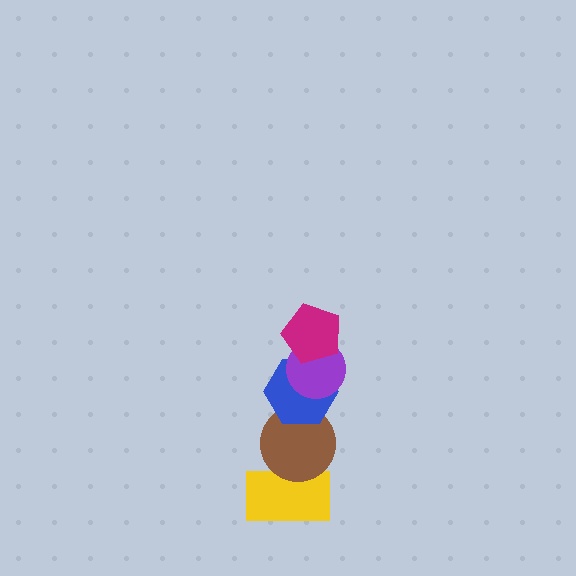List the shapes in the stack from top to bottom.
From top to bottom: the magenta pentagon, the purple circle, the blue hexagon, the brown circle, the yellow rectangle.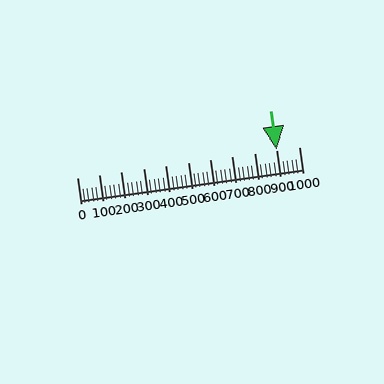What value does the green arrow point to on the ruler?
The green arrow points to approximately 900.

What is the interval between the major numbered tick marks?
The major tick marks are spaced 100 units apart.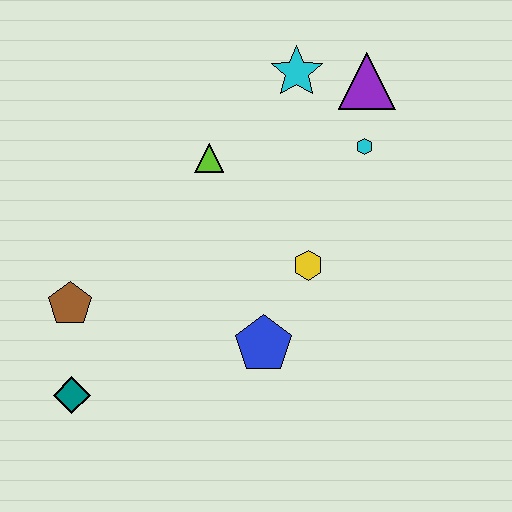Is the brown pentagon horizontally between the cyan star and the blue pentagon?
No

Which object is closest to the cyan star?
The purple triangle is closest to the cyan star.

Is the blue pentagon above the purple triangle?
No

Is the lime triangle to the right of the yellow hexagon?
No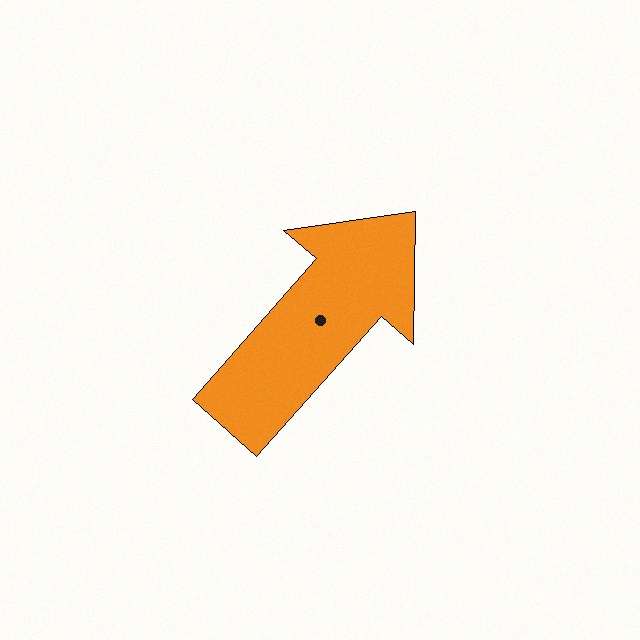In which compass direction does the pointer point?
Northeast.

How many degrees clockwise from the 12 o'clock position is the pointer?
Approximately 41 degrees.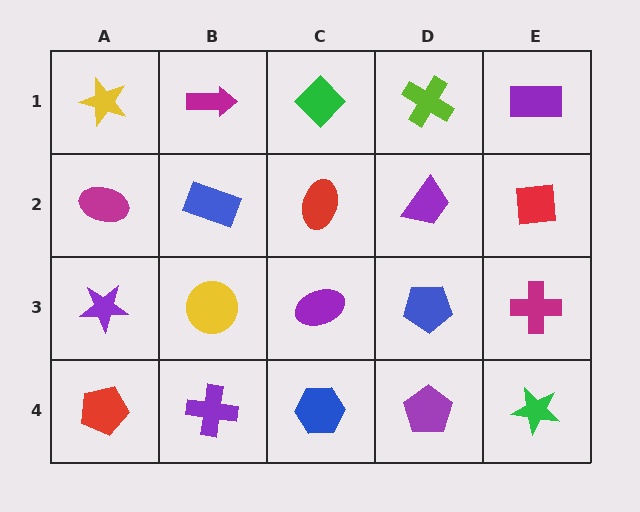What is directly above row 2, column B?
A magenta arrow.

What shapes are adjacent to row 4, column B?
A yellow circle (row 3, column B), a red pentagon (row 4, column A), a blue hexagon (row 4, column C).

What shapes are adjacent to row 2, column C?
A green diamond (row 1, column C), a purple ellipse (row 3, column C), a blue rectangle (row 2, column B), a purple trapezoid (row 2, column D).